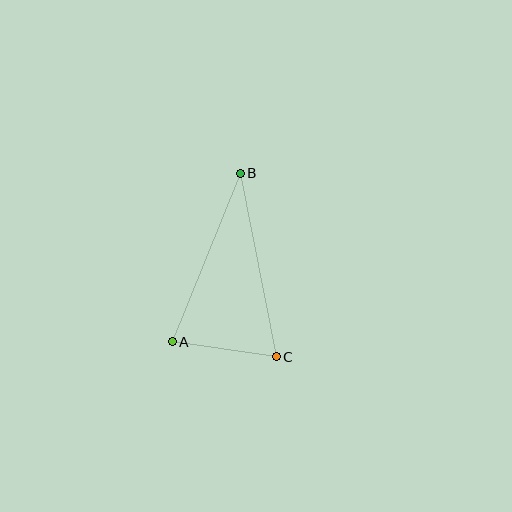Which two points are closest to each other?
Points A and C are closest to each other.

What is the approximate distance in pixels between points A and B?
The distance between A and B is approximately 182 pixels.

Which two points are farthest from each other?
Points B and C are farthest from each other.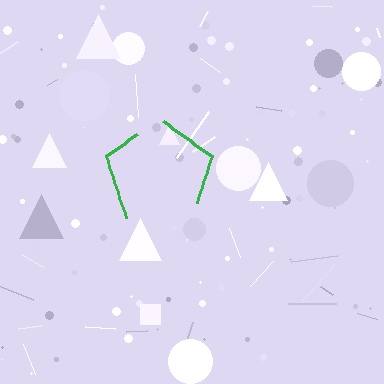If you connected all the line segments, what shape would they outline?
They would outline a pentagon.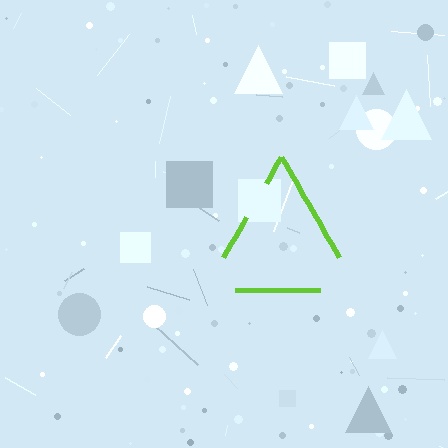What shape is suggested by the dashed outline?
The dashed outline suggests a triangle.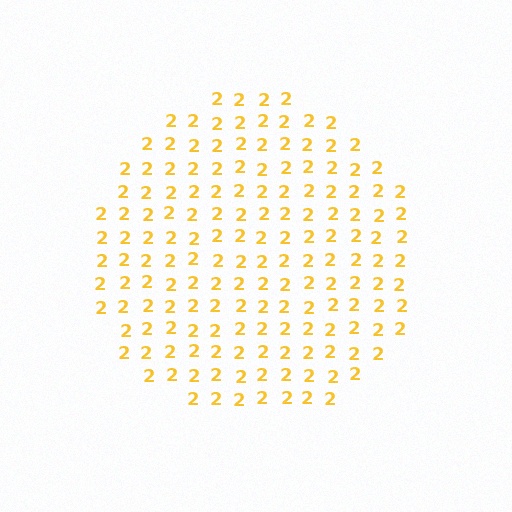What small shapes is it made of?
It is made of small digit 2's.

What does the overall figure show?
The overall figure shows a circle.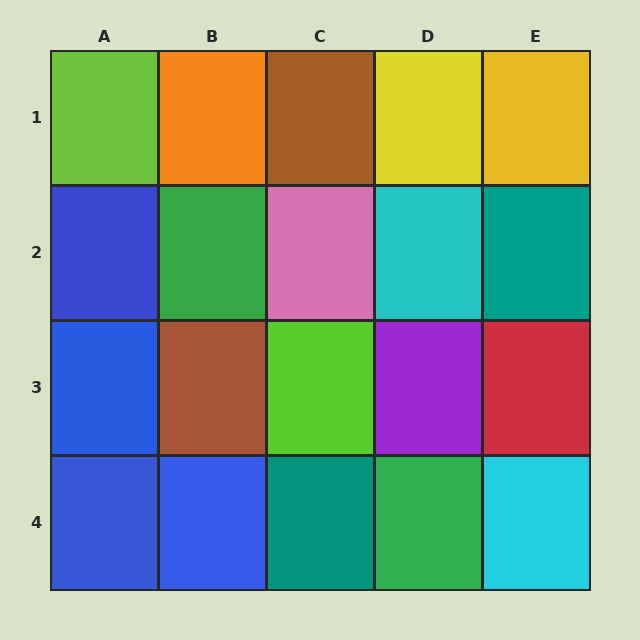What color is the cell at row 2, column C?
Pink.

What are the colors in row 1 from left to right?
Lime, orange, brown, yellow, yellow.